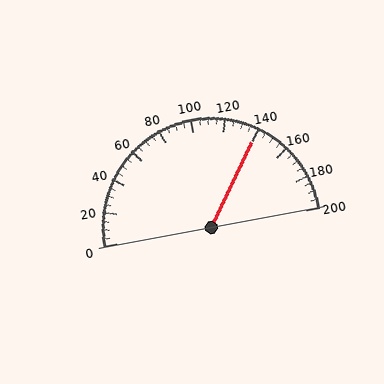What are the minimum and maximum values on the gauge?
The gauge ranges from 0 to 200.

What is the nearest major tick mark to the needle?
The nearest major tick mark is 140.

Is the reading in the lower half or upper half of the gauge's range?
The reading is in the upper half of the range (0 to 200).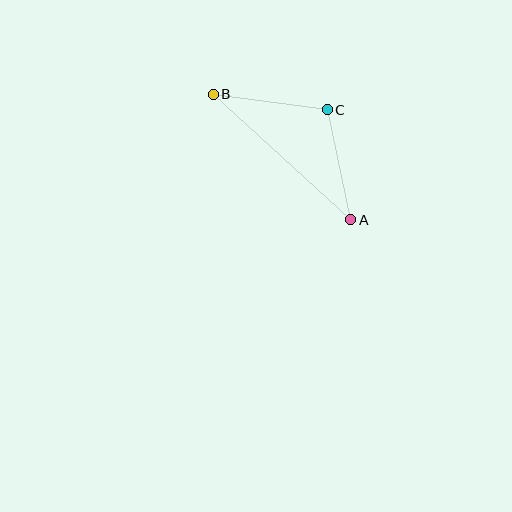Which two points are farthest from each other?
Points A and B are farthest from each other.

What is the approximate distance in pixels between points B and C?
The distance between B and C is approximately 115 pixels.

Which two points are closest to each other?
Points A and C are closest to each other.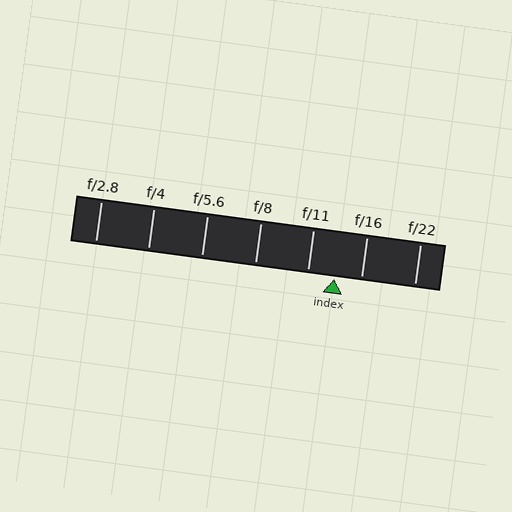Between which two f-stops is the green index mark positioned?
The index mark is between f/11 and f/16.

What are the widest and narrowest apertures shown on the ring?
The widest aperture shown is f/2.8 and the narrowest is f/22.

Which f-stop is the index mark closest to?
The index mark is closest to f/16.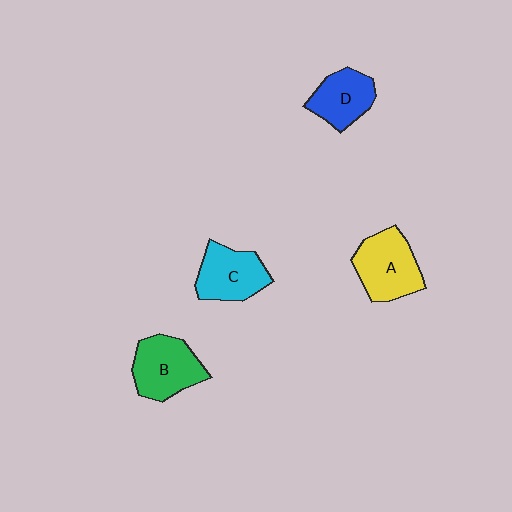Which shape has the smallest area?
Shape D (blue).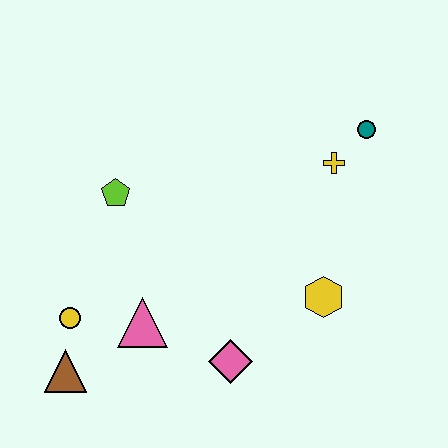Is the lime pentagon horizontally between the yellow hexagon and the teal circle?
No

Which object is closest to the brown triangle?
The yellow circle is closest to the brown triangle.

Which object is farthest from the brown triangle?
The teal circle is farthest from the brown triangle.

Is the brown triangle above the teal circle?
No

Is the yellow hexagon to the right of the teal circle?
No